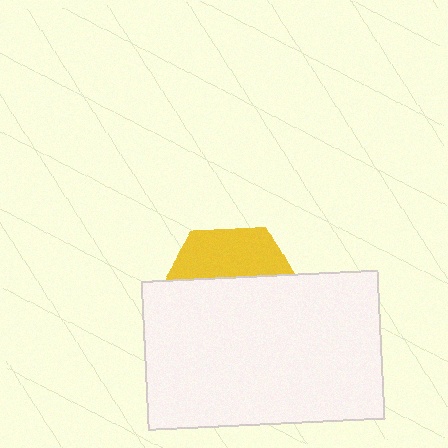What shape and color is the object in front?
The object in front is a white rectangle.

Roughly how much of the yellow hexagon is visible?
A small part of it is visible (roughly 34%).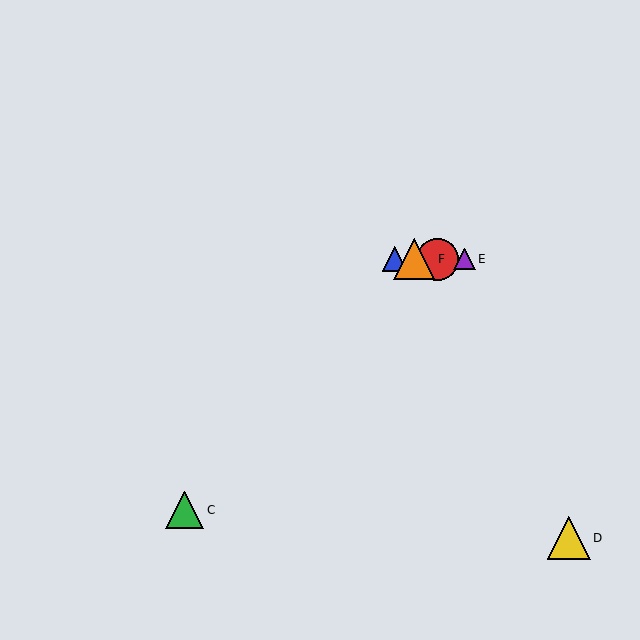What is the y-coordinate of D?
Object D is at y≈538.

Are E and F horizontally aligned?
Yes, both are at y≈259.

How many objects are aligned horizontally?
4 objects (A, B, E, F) are aligned horizontally.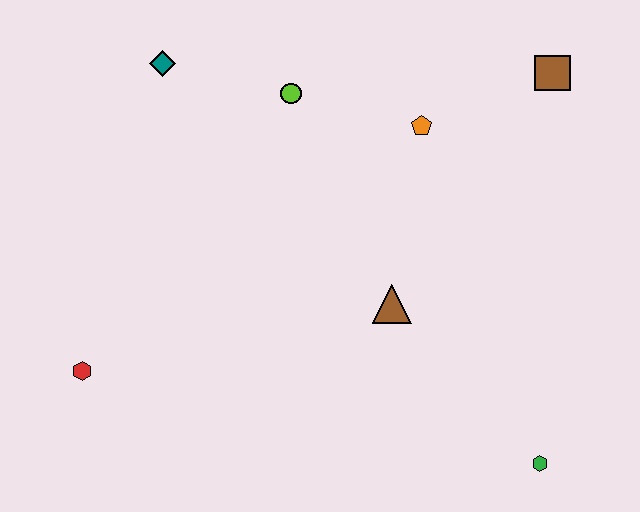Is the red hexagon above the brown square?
No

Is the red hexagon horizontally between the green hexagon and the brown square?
No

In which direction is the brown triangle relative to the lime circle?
The brown triangle is below the lime circle.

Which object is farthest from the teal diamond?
The green hexagon is farthest from the teal diamond.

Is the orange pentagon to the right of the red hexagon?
Yes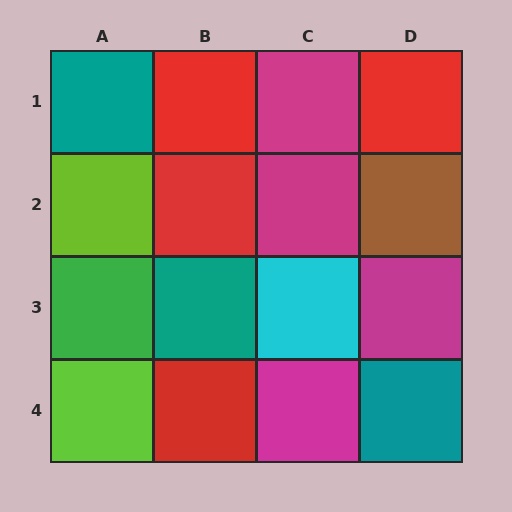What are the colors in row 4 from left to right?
Lime, red, magenta, teal.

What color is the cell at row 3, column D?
Magenta.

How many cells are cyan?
1 cell is cyan.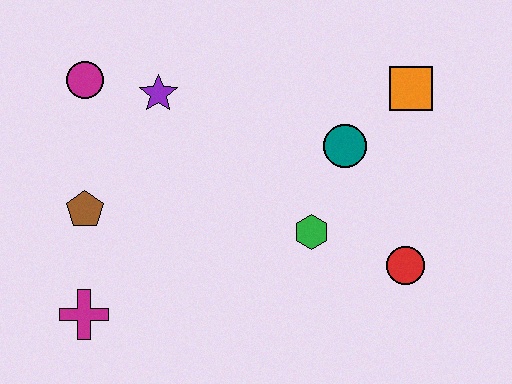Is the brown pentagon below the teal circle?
Yes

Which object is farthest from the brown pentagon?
The orange square is farthest from the brown pentagon.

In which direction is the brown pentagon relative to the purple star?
The brown pentagon is below the purple star.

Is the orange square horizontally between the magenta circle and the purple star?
No